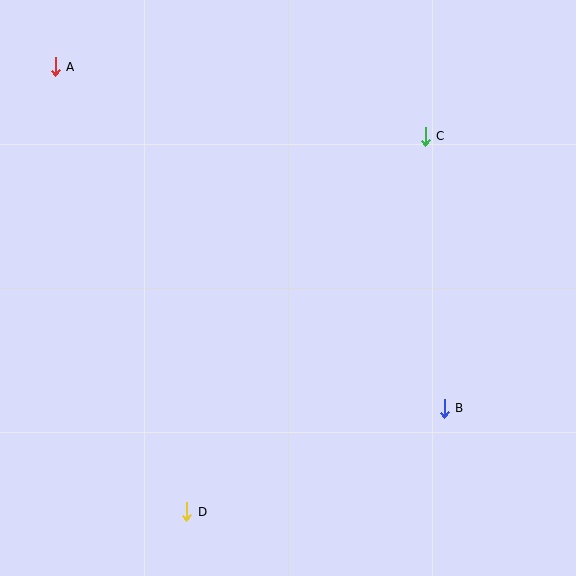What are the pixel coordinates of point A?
Point A is at (55, 67).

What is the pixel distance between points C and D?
The distance between C and D is 445 pixels.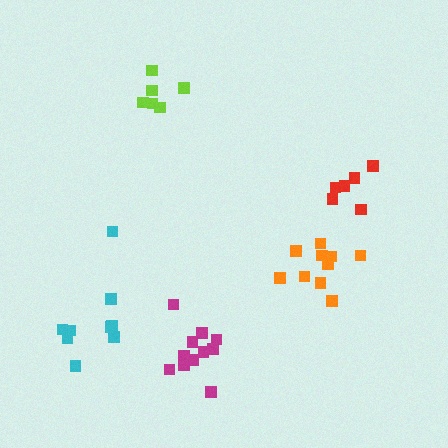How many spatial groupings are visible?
There are 5 spatial groupings.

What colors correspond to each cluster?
The clusters are colored: orange, lime, red, magenta, cyan.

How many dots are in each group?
Group 1: 10 dots, Group 2: 6 dots, Group 3: 6 dots, Group 4: 11 dots, Group 5: 9 dots (42 total).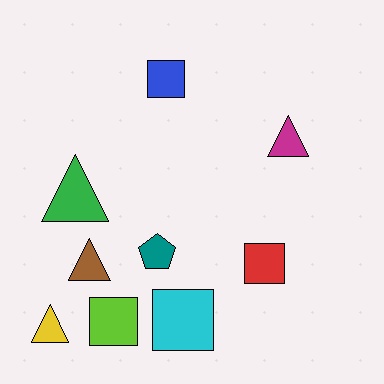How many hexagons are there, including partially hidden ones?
There are no hexagons.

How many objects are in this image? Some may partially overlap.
There are 9 objects.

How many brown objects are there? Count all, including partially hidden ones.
There is 1 brown object.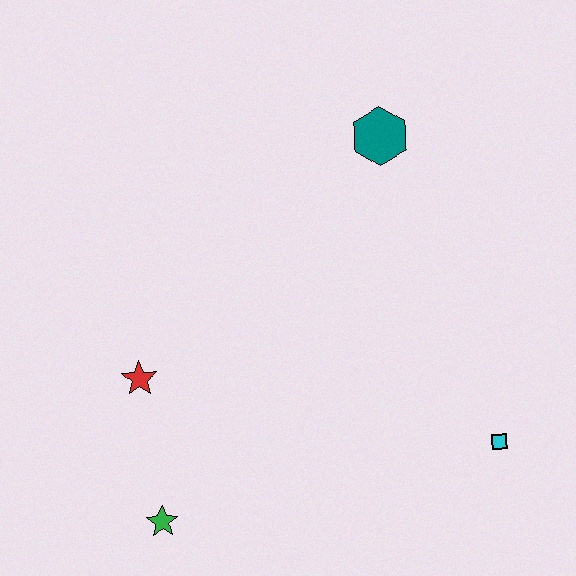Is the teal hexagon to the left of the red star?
No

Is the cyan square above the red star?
No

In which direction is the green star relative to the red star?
The green star is below the red star.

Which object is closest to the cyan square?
The teal hexagon is closest to the cyan square.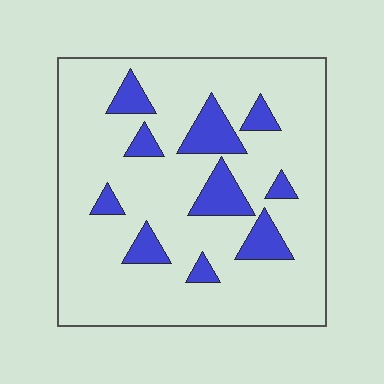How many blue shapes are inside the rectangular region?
10.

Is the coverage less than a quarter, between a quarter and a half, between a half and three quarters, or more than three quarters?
Less than a quarter.